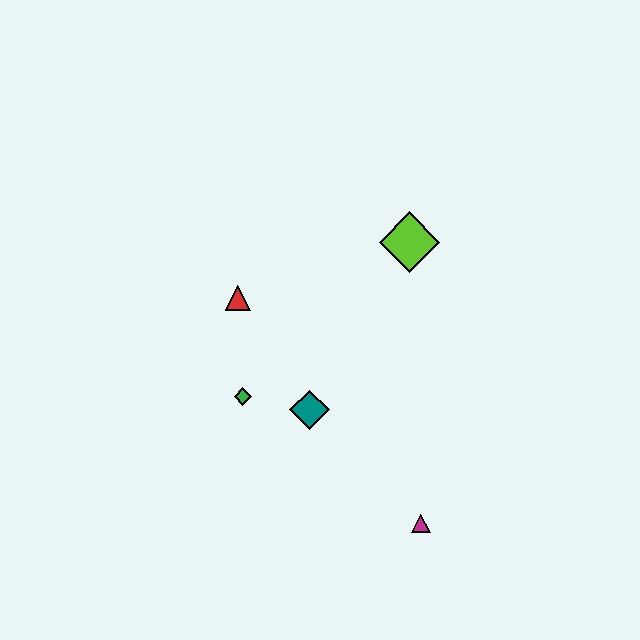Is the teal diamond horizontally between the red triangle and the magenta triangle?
Yes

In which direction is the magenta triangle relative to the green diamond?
The magenta triangle is to the right of the green diamond.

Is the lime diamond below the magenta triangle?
No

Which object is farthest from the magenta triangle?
The red triangle is farthest from the magenta triangle.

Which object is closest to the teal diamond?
The green diamond is closest to the teal diamond.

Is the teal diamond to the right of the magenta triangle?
No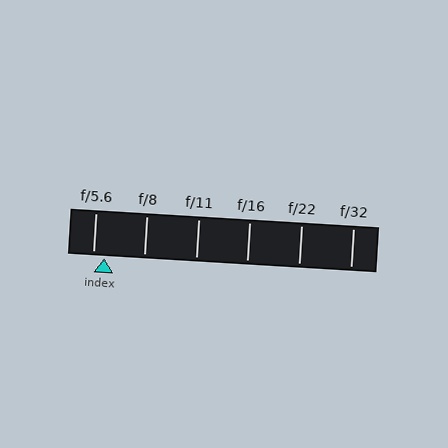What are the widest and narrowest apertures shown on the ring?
The widest aperture shown is f/5.6 and the narrowest is f/32.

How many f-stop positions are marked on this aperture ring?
There are 6 f-stop positions marked.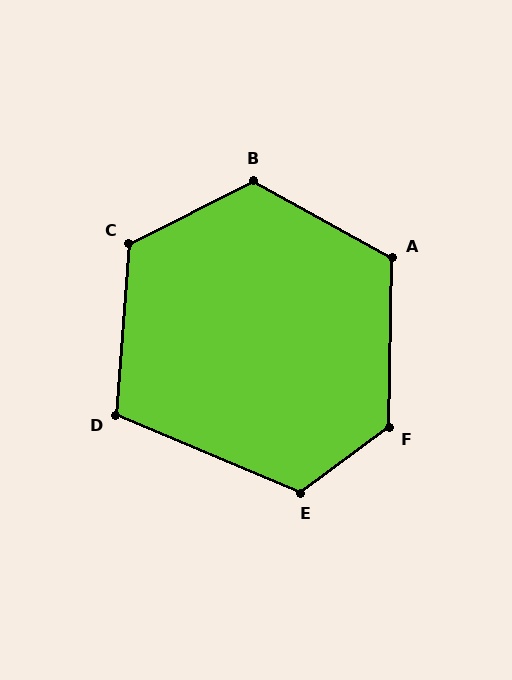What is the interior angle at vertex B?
Approximately 124 degrees (obtuse).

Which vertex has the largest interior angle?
F, at approximately 128 degrees.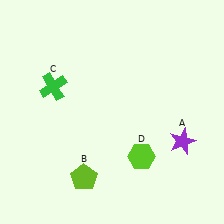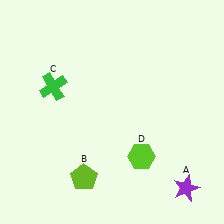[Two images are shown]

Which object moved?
The purple star (A) moved down.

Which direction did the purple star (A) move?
The purple star (A) moved down.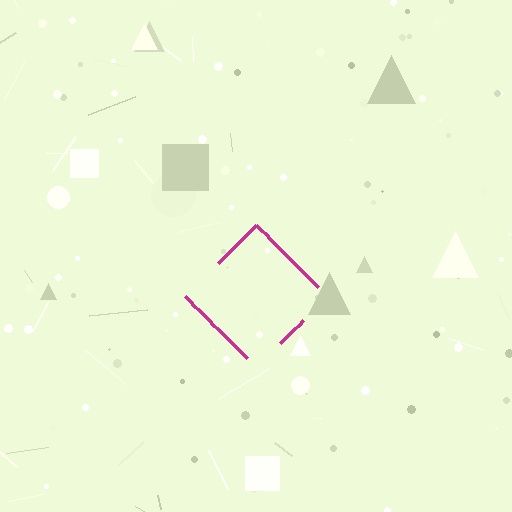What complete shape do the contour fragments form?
The contour fragments form a diamond.